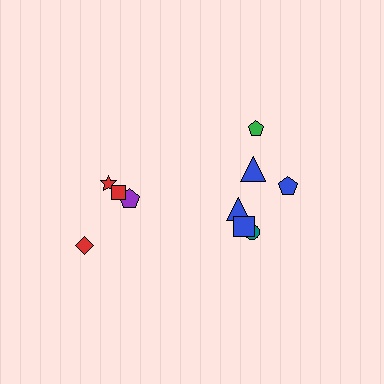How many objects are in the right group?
There are 6 objects.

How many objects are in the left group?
There are 4 objects.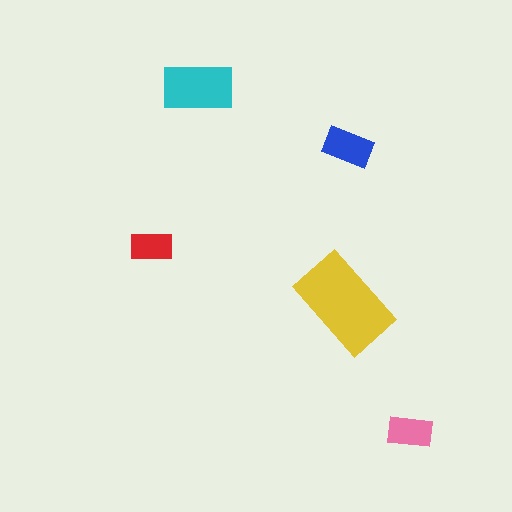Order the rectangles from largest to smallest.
the yellow one, the cyan one, the blue one, the pink one, the red one.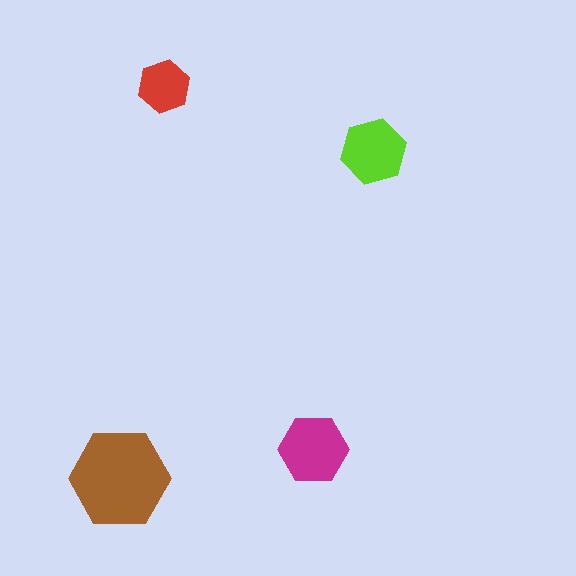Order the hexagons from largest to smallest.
the brown one, the magenta one, the lime one, the red one.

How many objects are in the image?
There are 4 objects in the image.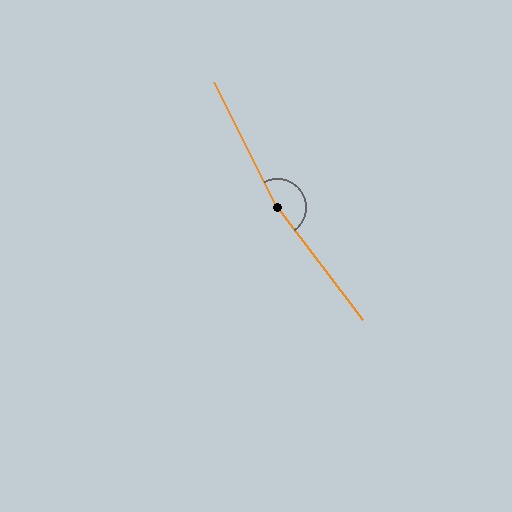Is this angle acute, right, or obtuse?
It is obtuse.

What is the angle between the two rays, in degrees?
Approximately 170 degrees.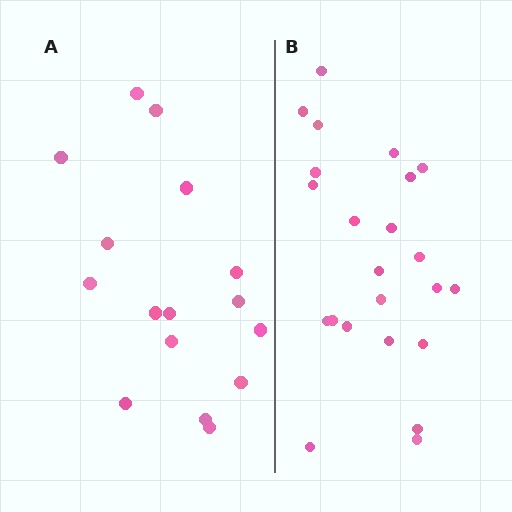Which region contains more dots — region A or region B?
Region B (the right region) has more dots.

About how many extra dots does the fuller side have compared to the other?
Region B has roughly 8 or so more dots than region A.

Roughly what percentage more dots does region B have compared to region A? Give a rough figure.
About 45% more.